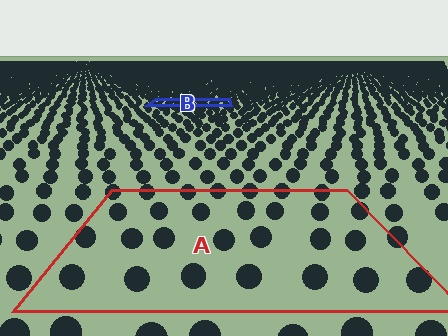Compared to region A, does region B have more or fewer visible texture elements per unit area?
Region B has more texture elements per unit area — they are packed more densely because it is farther away.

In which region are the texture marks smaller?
The texture marks are smaller in region B, because it is farther away.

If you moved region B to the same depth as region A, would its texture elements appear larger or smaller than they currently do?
They would appear larger. At a closer depth, the same texture elements are projected at a bigger on-screen size.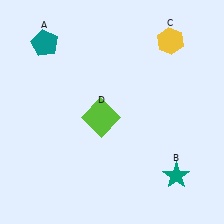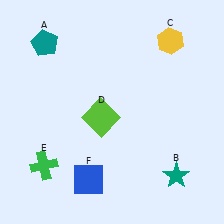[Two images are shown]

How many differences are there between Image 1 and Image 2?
There are 2 differences between the two images.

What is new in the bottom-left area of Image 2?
A blue square (F) was added in the bottom-left area of Image 2.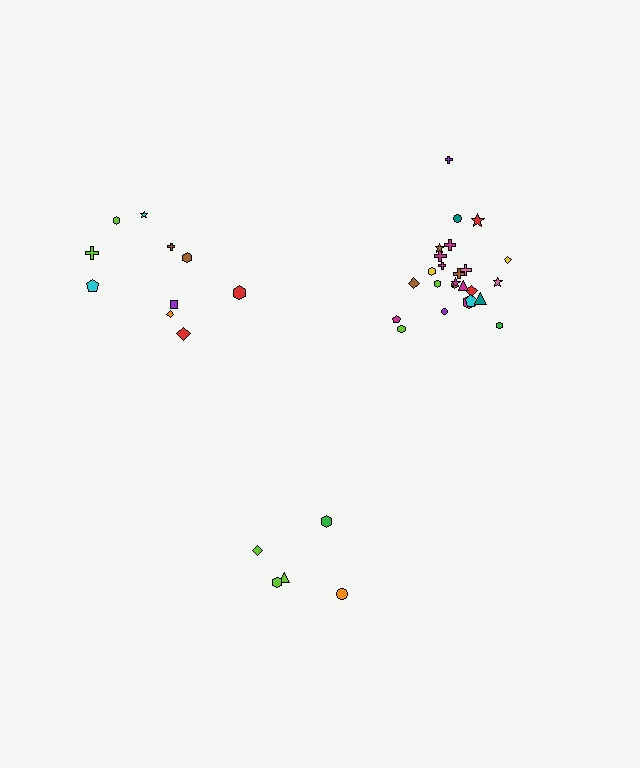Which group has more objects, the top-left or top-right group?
The top-right group.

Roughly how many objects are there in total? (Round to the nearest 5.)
Roughly 40 objects in total.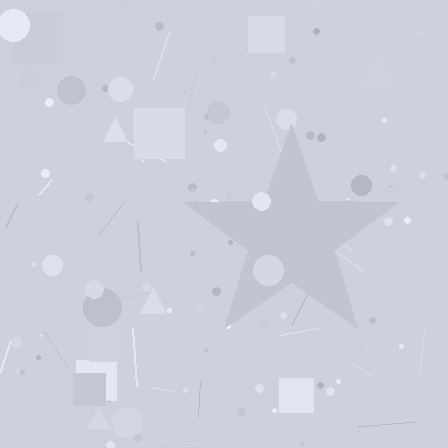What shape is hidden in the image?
A star is hidden in the image.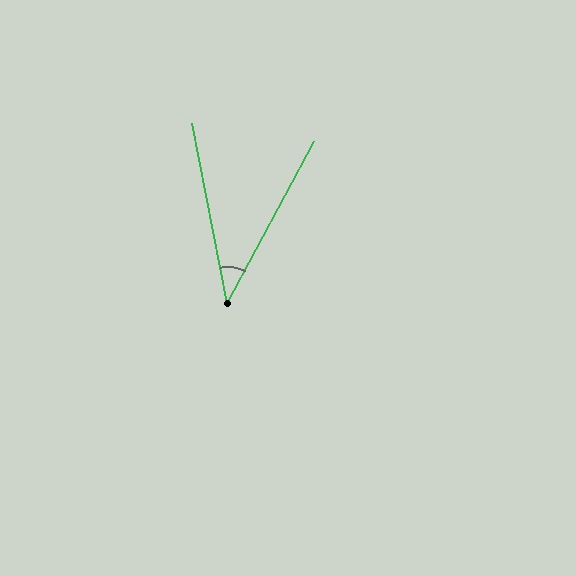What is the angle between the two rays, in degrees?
Approximately 39 degrees.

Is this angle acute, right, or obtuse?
It is acute.